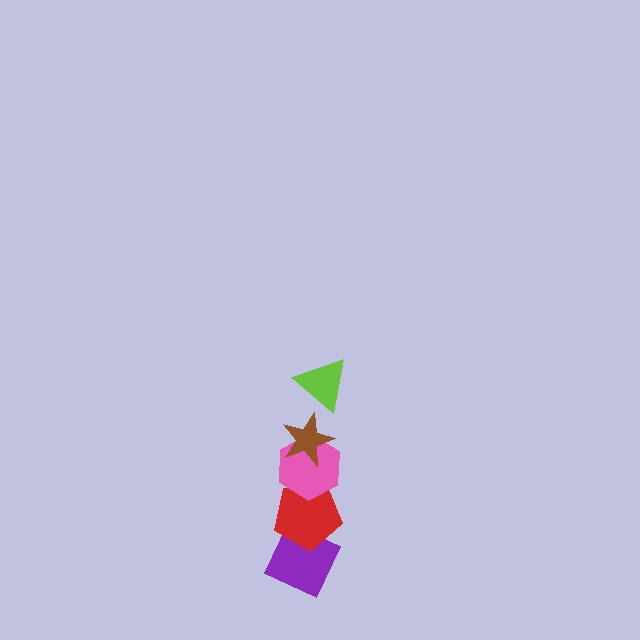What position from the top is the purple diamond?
The purple diamond is 5th from the top.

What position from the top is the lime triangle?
The lime triangle is 1st from the top.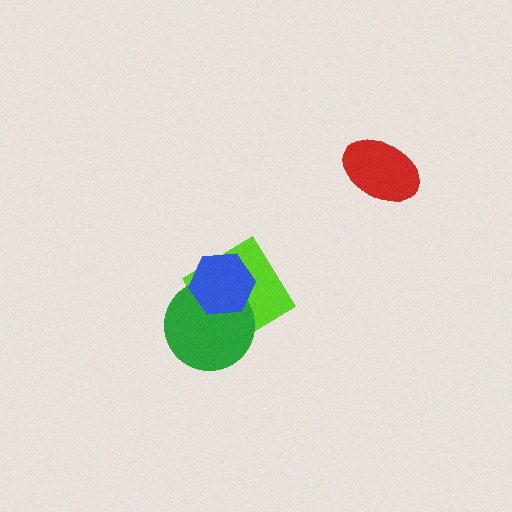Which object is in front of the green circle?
The blue hexagon is in front of the green circle.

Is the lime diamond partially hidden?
Yes, it is partially covered by another shape.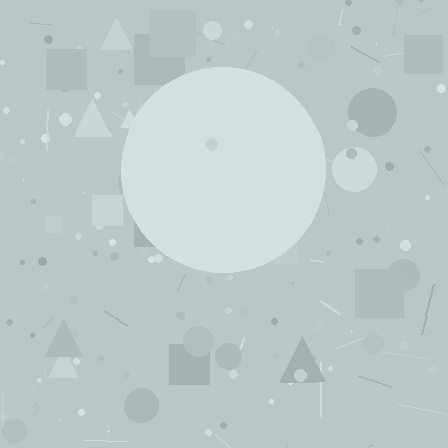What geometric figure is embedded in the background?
A circle is embedded in the background.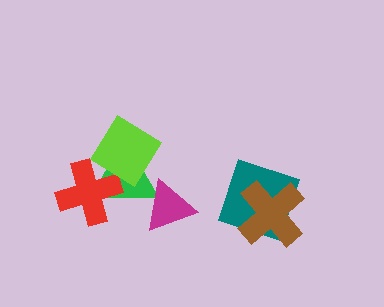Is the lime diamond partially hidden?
No, no other shape covers it.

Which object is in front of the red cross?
The lime diamond is in front of the red cross.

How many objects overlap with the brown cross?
1 object overlaps with the brown cross.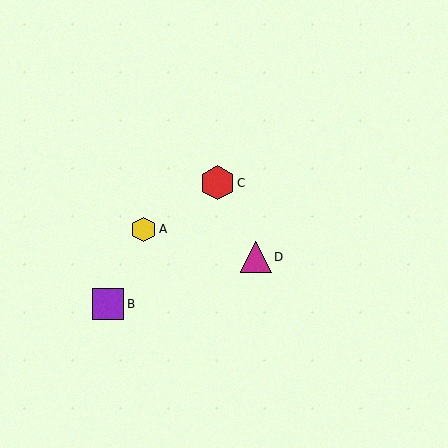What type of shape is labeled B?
Shape B is a purple square.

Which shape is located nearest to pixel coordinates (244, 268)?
The magenta triangle (labeled D) at (256, 257) is nearest to that location.